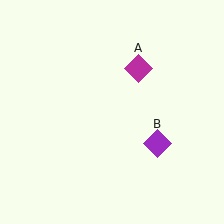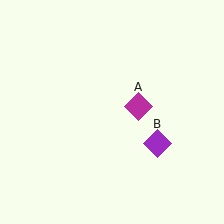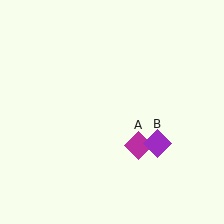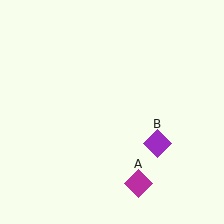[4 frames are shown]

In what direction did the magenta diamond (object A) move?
The magenta diamond (object A) moved down.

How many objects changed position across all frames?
1 object changed position: magenta diamond (object A).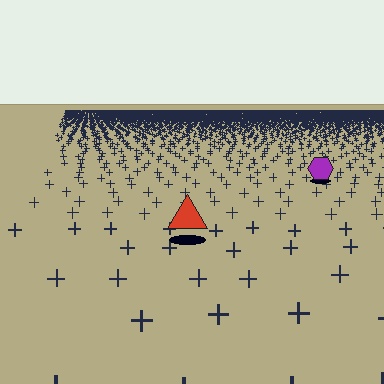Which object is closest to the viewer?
The red triangle is closest. The texture marks near it are larger and more spread out.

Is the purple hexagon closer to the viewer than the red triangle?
No. The red triangle is closer — you can tell from the texture gradient: the ground texture is coarser near it.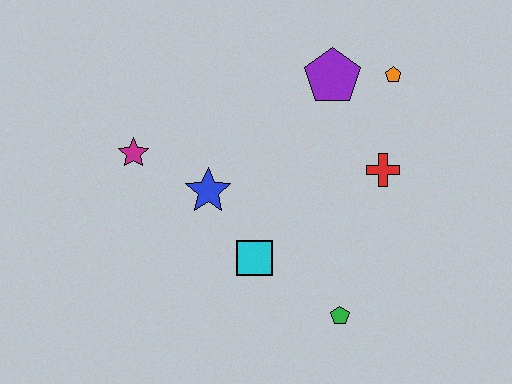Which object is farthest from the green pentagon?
The magenta star is farthest from the green pentagon.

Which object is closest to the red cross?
The orange pentagon is closest to the red cross.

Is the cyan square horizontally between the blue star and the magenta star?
No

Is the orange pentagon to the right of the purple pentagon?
Yes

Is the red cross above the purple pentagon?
No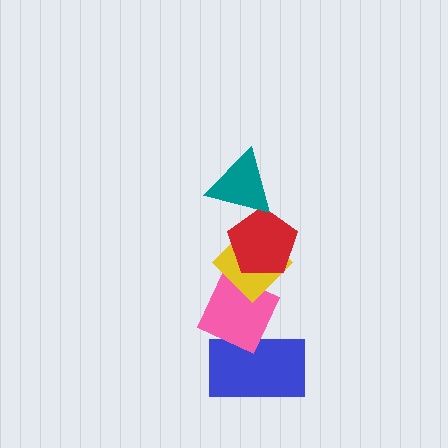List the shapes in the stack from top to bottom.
From top to bottom: the teal triangle, the red pentagon, the yellow diamond, the pink diamond, the blue rectangle.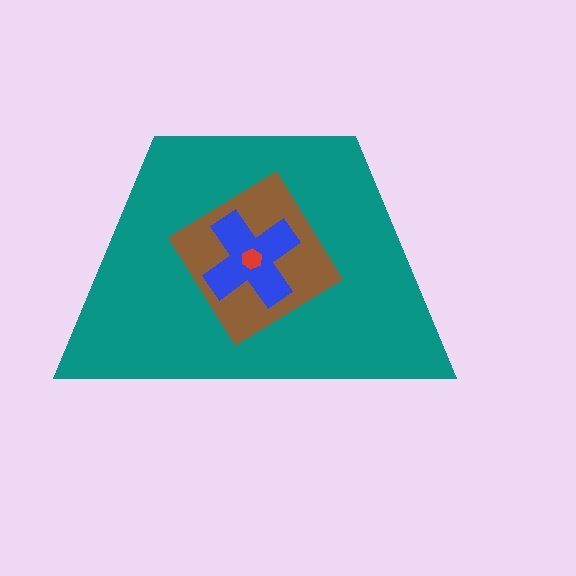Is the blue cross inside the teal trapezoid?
Yes.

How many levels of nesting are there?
4.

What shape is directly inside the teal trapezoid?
The brown diamond.